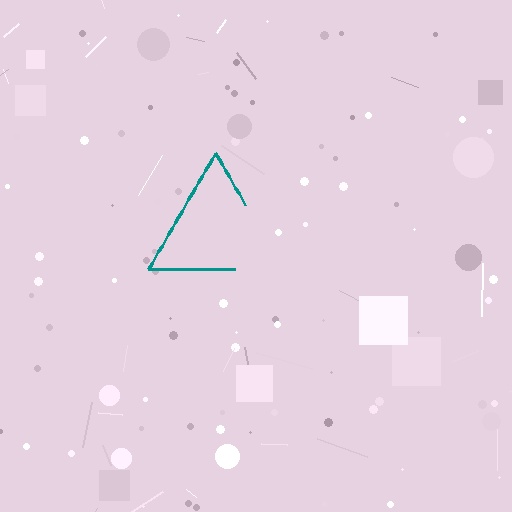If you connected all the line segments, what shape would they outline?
They would outline a triangle.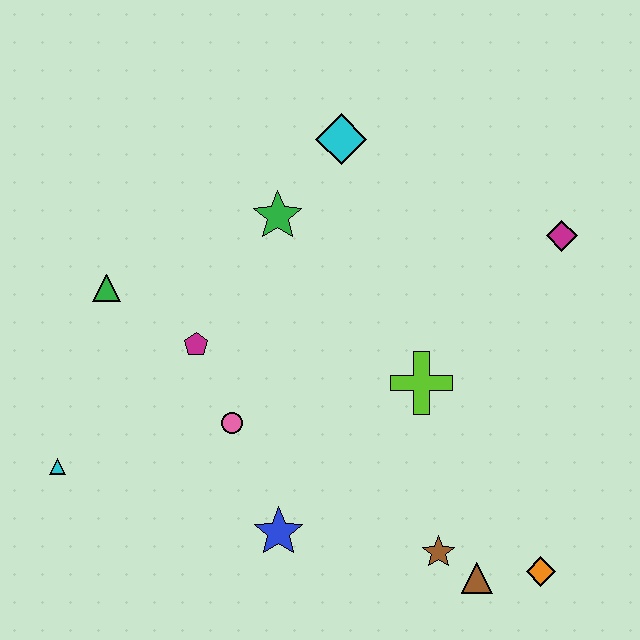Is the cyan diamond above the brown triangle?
Yes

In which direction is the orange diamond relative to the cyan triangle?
The orange diamond is to the right of the cyan triangle.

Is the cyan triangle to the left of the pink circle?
Yes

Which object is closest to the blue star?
The pink circle is closest to the blue star.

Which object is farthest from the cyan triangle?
The magenta diamond is farthest from the cyan triangle.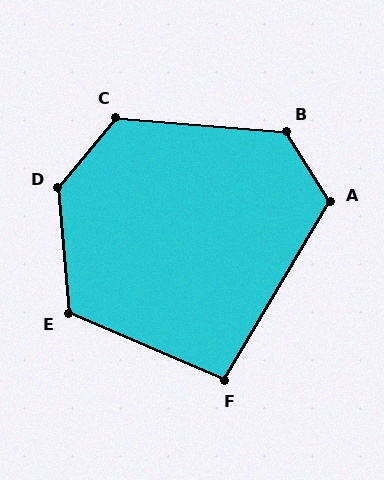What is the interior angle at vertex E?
Approximately 118 degrees (obtuse).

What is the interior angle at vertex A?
Approximately 117 degrees (obtuse).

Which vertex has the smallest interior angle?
F, at approximately 98 degrees.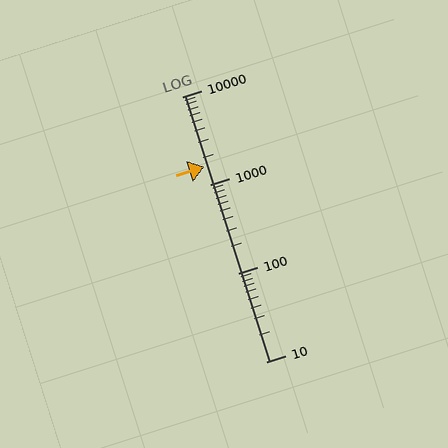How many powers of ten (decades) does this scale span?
The scale spans 3 decades, from 10 to 10000.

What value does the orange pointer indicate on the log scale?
The pointer indicates approximately 1600.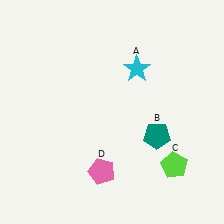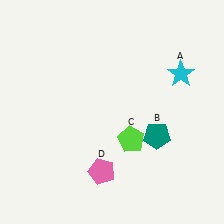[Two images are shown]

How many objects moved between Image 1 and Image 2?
2 objects moved between the two images.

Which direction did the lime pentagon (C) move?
The lime pentagon (C) moved left.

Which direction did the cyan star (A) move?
The cyan star (A) moved right.